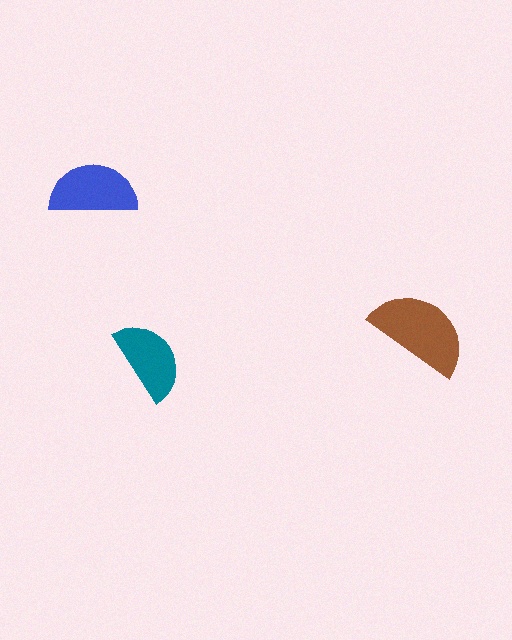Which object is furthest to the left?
The blue semicircle is leftmost.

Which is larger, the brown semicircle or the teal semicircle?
The brown one.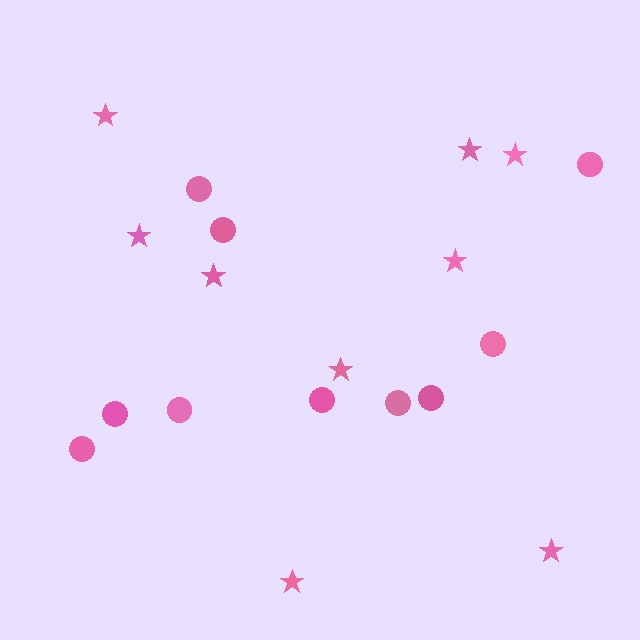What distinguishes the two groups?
There are 2 groups: one group of stars (9) and one group of circles (10).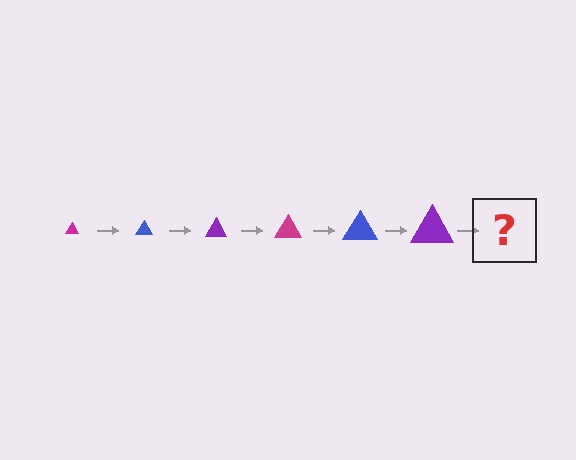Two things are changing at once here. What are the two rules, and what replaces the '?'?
The two rules are that the triangle grows larger each step and the color cycles through magenta, blue, and purple. The '?' should be a magenta triangle, larger than the previous one.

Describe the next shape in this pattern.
It should be a magenta triangle, larger than the previous one.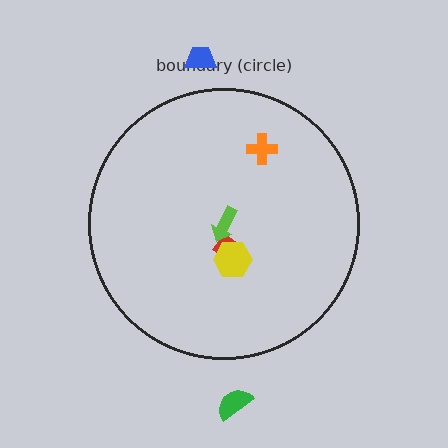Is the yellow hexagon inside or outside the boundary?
Inside.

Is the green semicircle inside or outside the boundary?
Outside.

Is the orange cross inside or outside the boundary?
Inside.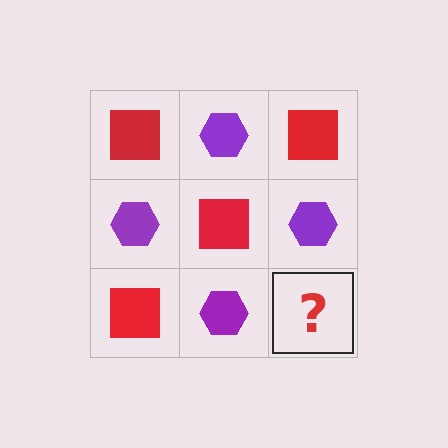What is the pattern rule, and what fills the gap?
The rule is that it alternates red square and purple hexagon in a checkerboard pattern. The gap should be filled with a red square.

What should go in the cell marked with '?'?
The missing cell should contain a red square.